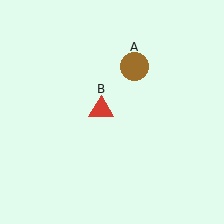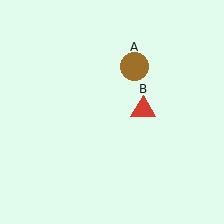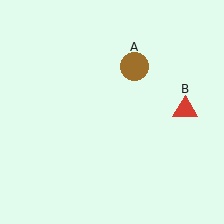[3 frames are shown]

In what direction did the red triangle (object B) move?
The red triangle (object B) moved right.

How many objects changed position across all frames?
1 object changed position: red triangle (object B).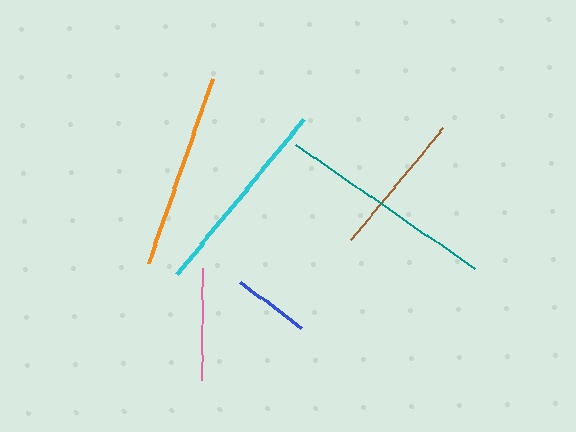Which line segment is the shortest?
The blue line is the shortest at approximately 76 pixels.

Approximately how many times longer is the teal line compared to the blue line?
The teal line is approximately 2.9 times the length of the blue line.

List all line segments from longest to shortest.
From longest to shortest: teal, cyan, orange, brown, pink, blue.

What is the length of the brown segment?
The brown segment is approximately 145 pixels long.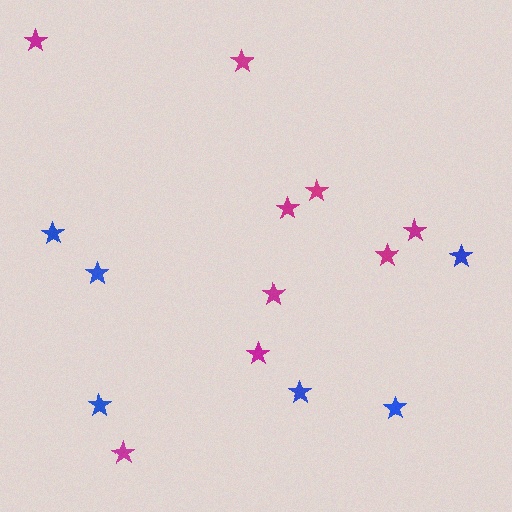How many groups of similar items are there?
There are 2 groups: one group of blue stars (6) and one group of magenta stars (9).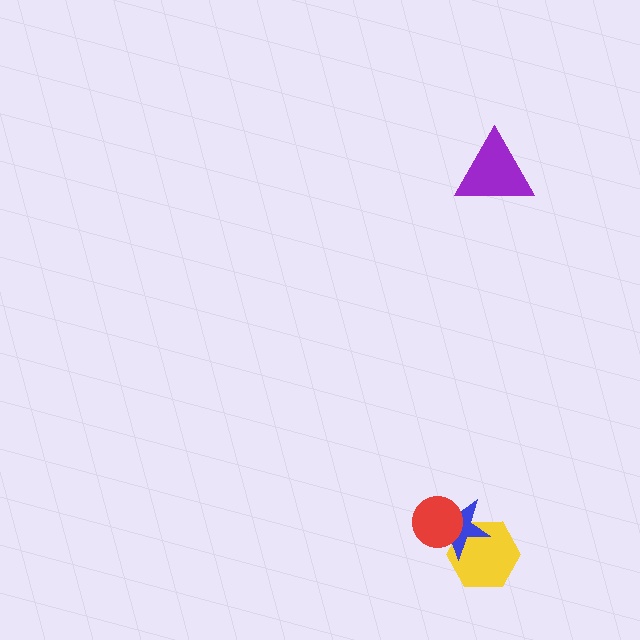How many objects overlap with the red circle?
2 objects overlap with the red circle.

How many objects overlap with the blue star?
2 objects overlap with the blue star.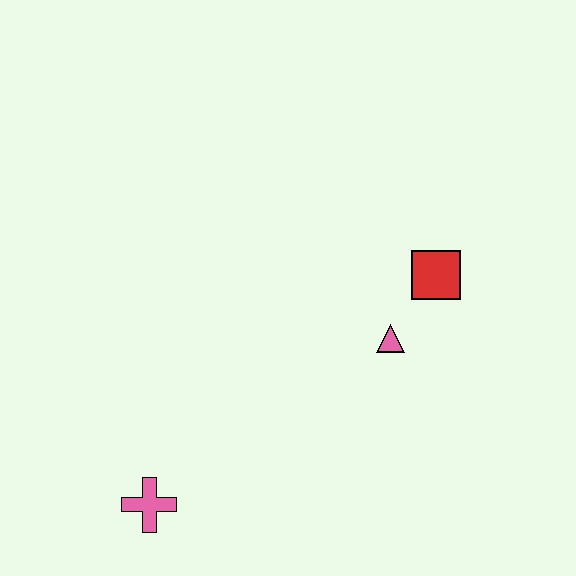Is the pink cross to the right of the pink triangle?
No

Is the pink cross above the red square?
No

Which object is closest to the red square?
The pink triangle is closest to the red square.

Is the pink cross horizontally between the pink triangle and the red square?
No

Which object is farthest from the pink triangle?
The pink cross is farthest from the pink triangle.